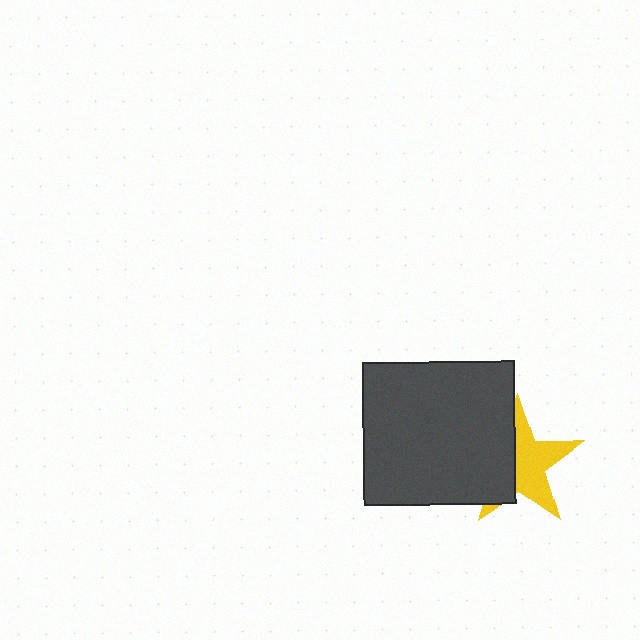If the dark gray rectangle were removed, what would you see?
You would see the complete yellow star.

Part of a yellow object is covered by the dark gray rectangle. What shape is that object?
It is a star.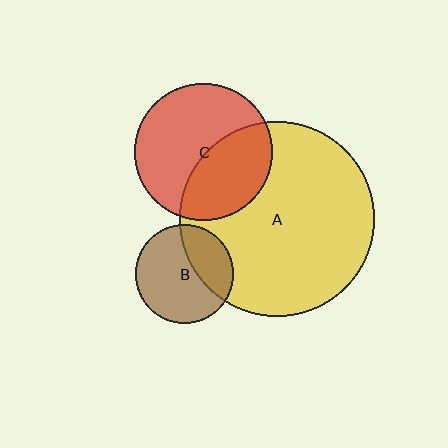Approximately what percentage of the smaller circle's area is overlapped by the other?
Approximately 40%.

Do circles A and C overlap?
Yes.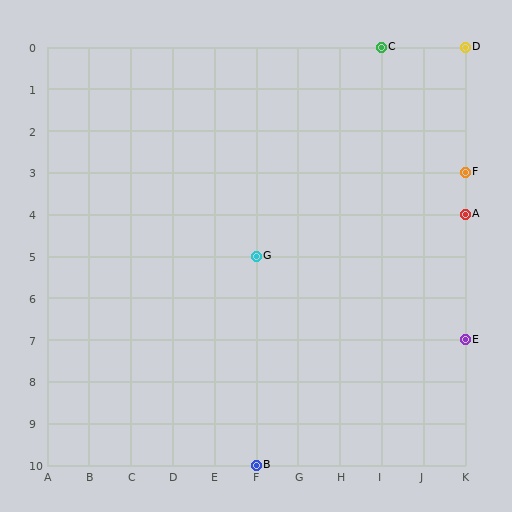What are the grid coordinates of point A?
Point A is at grid coordinates (K, 4).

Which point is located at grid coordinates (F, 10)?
Point B is at (F, 10).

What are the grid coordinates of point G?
Point G is at grid coordinates (F, 5).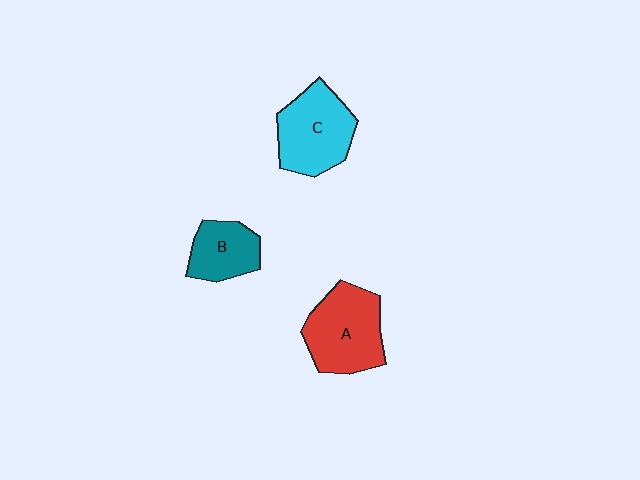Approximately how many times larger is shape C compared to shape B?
Approximately 1.5 times.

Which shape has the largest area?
Shape A (red).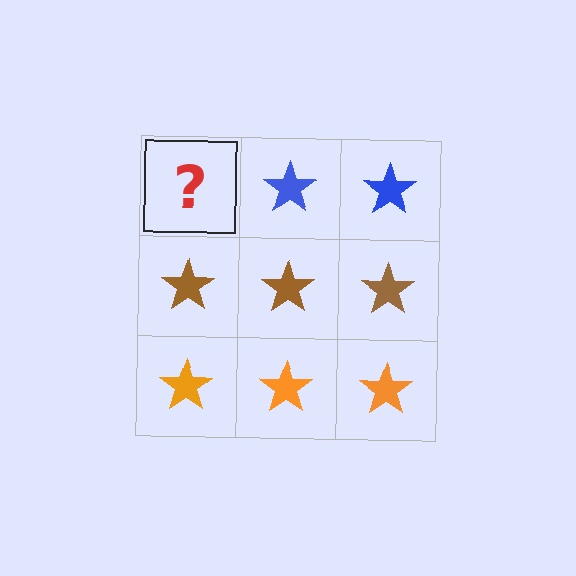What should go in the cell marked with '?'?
The missing cell should contain a blue star.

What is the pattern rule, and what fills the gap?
The rule is that each row has a consistent color. The gap should be filled with a blue star.